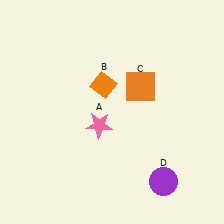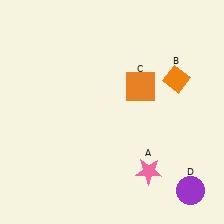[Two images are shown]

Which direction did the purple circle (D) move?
The purple circle (D) moved right.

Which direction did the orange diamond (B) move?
The orange diamond (B) moved right.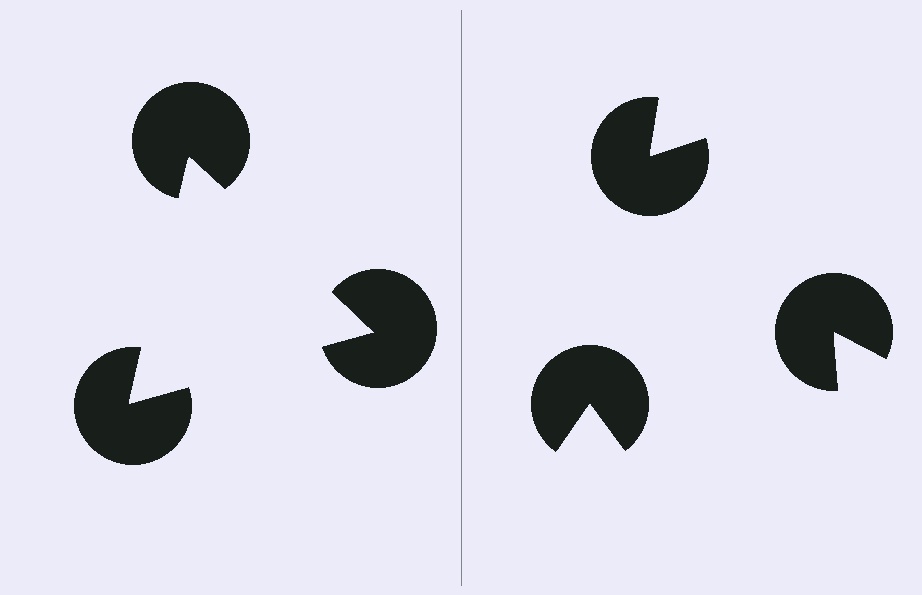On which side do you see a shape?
An illusory triangle appears on the left side. On the right side the wedge cuts are rotated, so no coherent shape forms.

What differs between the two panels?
The pac-man discs are positioned identically on both sides; only the wedge orientations differ. On the left they align to a triangle; on the right they are misaligned.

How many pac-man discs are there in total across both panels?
6 — 3 on each side.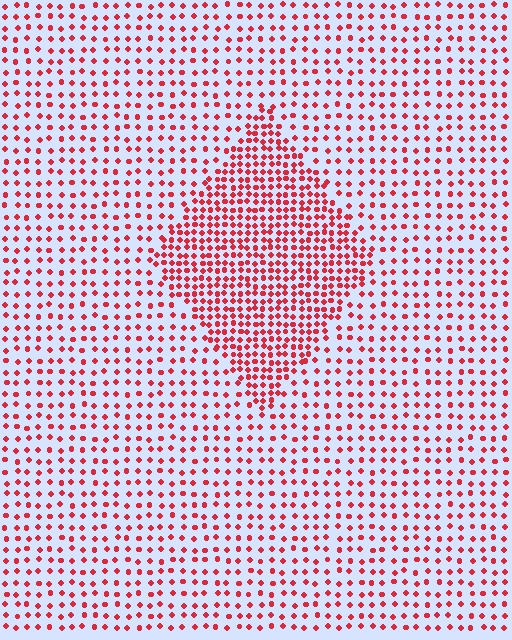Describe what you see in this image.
The image contains small red elements arranged at two different densities. A diamond-shaped region is visible where the elements are more densely packed than the surrounding area.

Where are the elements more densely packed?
The elements are more densely packed inside the diamond boundary.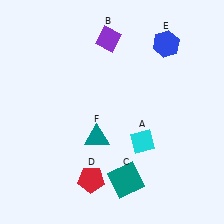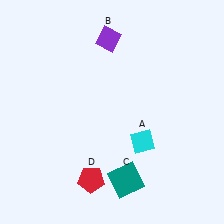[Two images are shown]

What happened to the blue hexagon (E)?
The blue hexagon (E) was removed in Image 2. It was in the top-right area of Image 1.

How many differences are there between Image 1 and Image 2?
There are 2 differences between the two images.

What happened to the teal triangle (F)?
The teal triangle (F) was removed in Image 2. It was in the bottom-left area of Image 1.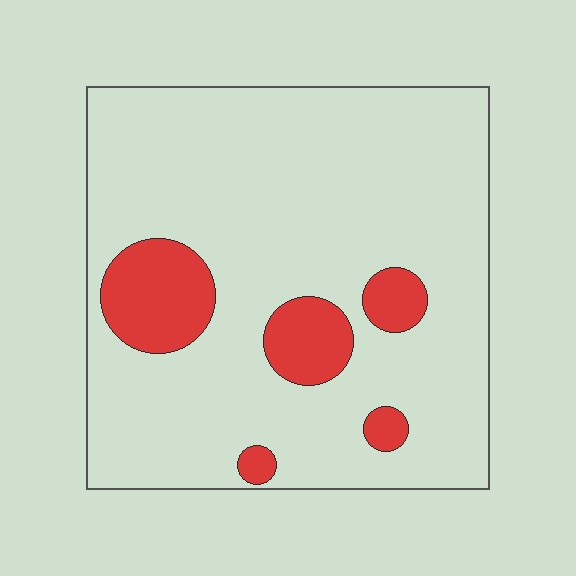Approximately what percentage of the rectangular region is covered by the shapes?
Approximately 15%.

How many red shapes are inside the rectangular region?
5.